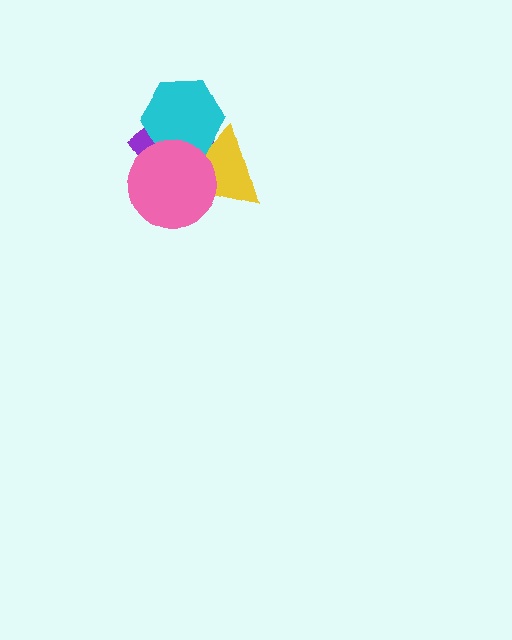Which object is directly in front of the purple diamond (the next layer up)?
The yellow triangle is directly in front of the purple diamond.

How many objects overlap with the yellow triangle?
3 objects overlap with the yellow triangle.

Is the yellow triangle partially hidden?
Yes, it is partially covered by another shape.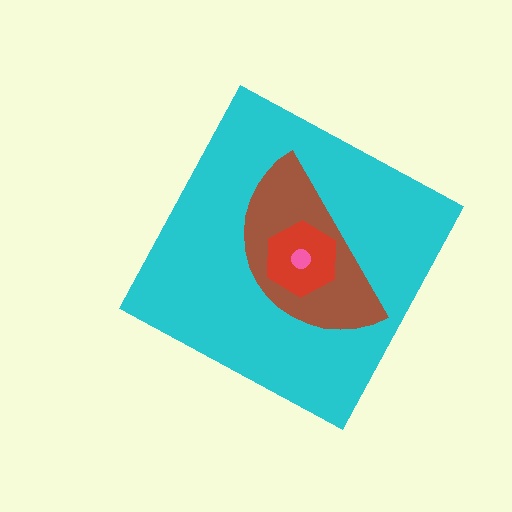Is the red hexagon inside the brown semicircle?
Yes.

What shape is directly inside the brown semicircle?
The red hexagon.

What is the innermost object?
The pink circle.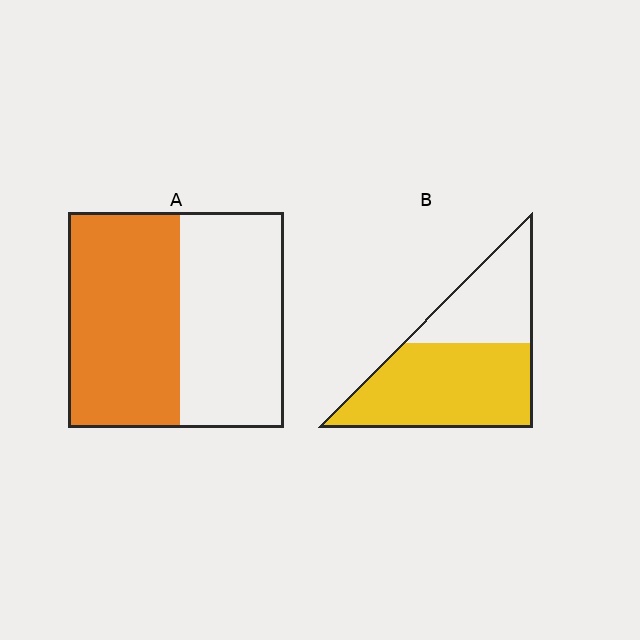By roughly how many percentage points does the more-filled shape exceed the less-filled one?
By roughly 10 percentage points (B over A).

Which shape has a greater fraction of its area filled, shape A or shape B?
Shape B.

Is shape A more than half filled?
Roughly half.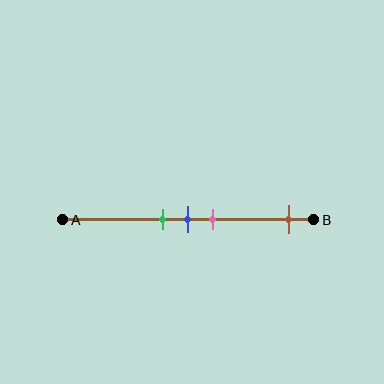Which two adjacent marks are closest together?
The green and blue marks are the closest adjacent pair.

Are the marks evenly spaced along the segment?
No, the marks are not evenly spaced.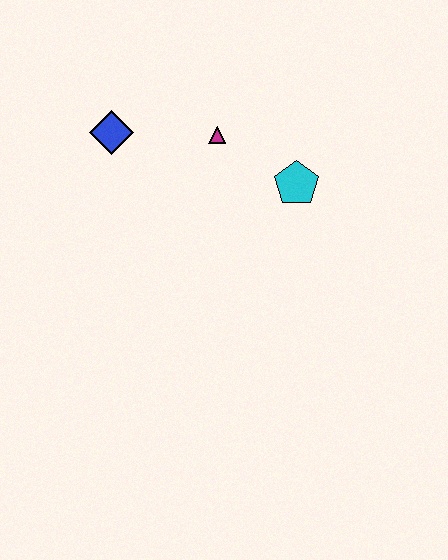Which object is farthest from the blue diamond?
The cyan pentagon is farthest from the blue diamond.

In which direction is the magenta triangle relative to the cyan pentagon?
The magenta triangle is to the left of the cyan pentagon.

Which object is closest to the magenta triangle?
The cyan pentagon is closest to the magenta triangle.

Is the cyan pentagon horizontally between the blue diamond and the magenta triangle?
No